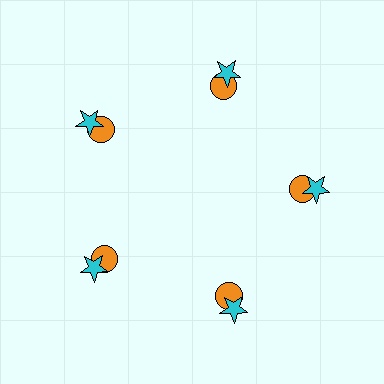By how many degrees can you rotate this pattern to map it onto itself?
The pattern maps onto itself every 72 degrees of rotation.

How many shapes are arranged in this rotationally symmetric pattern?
There are 10 shapes, arranged in 5 groups of 2.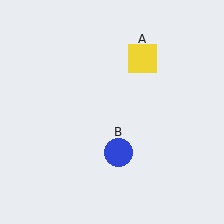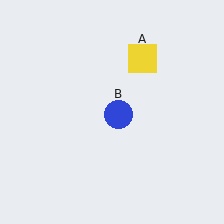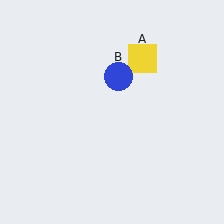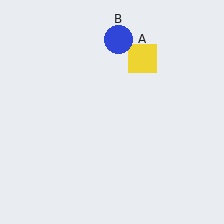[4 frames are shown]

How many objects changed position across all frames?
1 object changed position: blue circle (object B).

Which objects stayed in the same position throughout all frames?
Yellow square (object A) remained stationary.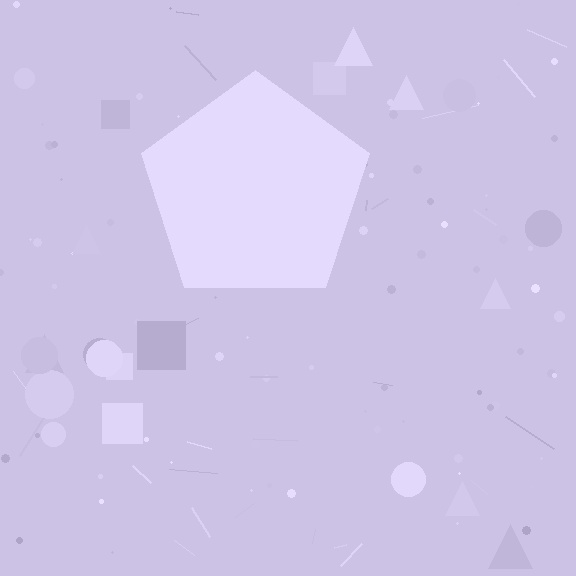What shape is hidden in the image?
A pentagon is hidden in the image.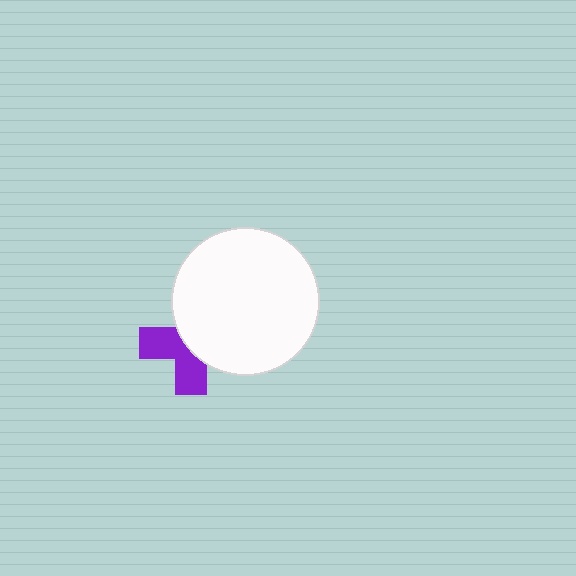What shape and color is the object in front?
The object in front is a white circle.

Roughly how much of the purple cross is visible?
About half of it is visible (roughly 46%).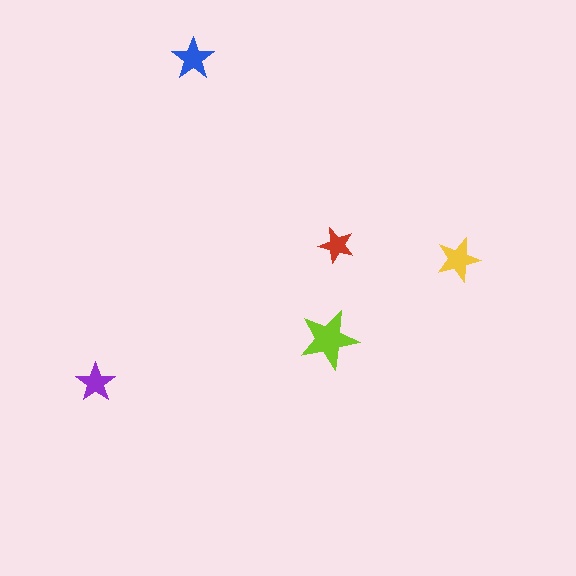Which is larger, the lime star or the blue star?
The lime one.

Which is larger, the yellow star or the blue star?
The yellow one.